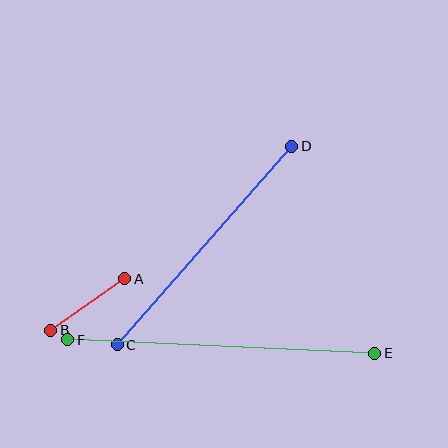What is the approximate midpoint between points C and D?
The midpoint is at approximately (205, 246) pixels.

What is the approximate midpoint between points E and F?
The midpoint is at approximately (221, 347) pixels.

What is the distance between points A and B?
The distance is approximately 90 pixels.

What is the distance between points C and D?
The distance is approximately 264 pixels.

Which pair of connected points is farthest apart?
Points E and F are farthest apart.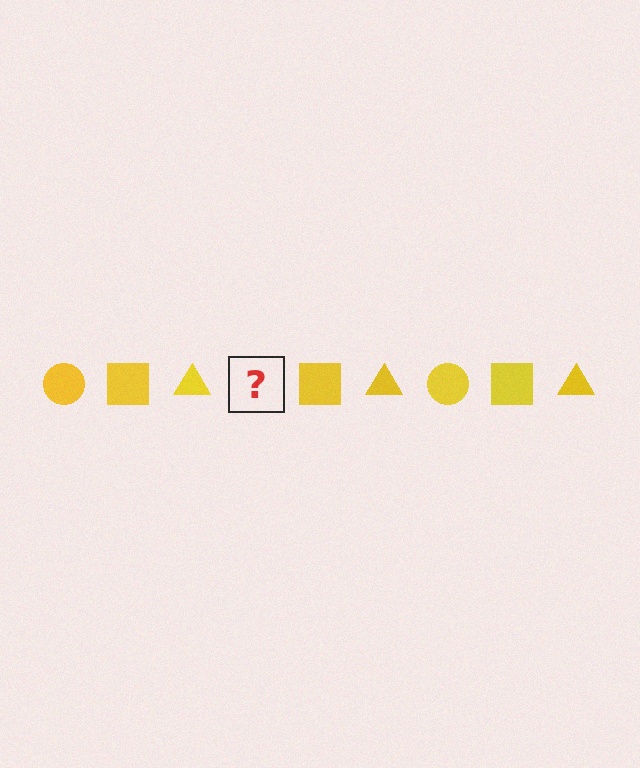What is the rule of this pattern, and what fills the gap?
The rule is that the pattern cycles through circle, square, triangle shapes in yellow. The gap should be filled with a yellow circle.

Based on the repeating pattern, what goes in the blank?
The blank should be a yellow circle.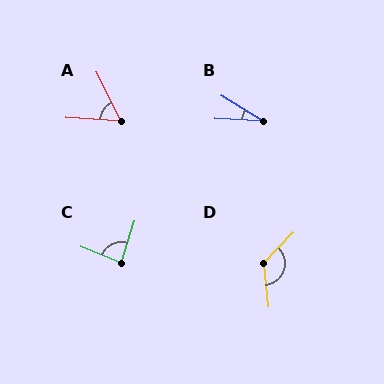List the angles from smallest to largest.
B (28°), A (60°), C (85°), D (130°).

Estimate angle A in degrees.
Approximately 60 degrees.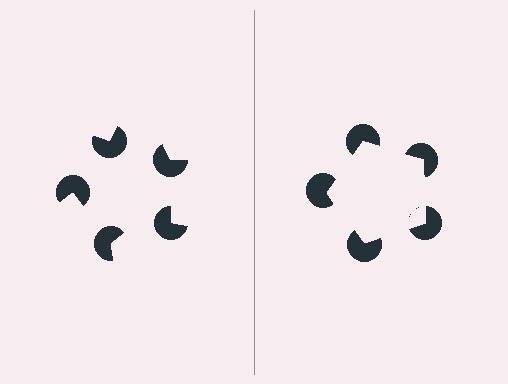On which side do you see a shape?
An illusory pentagon appears on the right side. On the left side the wedge cuts are rotated, so no coherent shape forms.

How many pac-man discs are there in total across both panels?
10 — 5 on each side.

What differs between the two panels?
The pac-man discs are positioned identically on both sides; only the wedge orientations differ. On the right they align to a pentagon; on the left they are misaligned.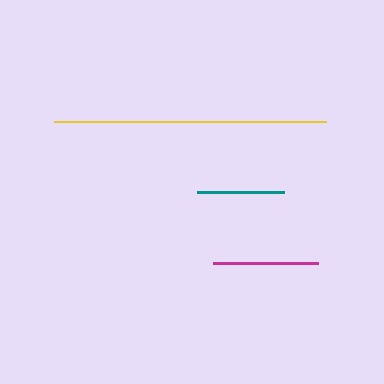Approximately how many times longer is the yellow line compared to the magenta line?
The yellow line is approximately 2.6 times the length of the magenta line.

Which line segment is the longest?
The yellow line is the longest at approximately 272 pixels.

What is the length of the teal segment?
The teal segment is approximately 87 pixels long.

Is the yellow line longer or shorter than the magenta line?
The yellow line is longer than the magenta line.